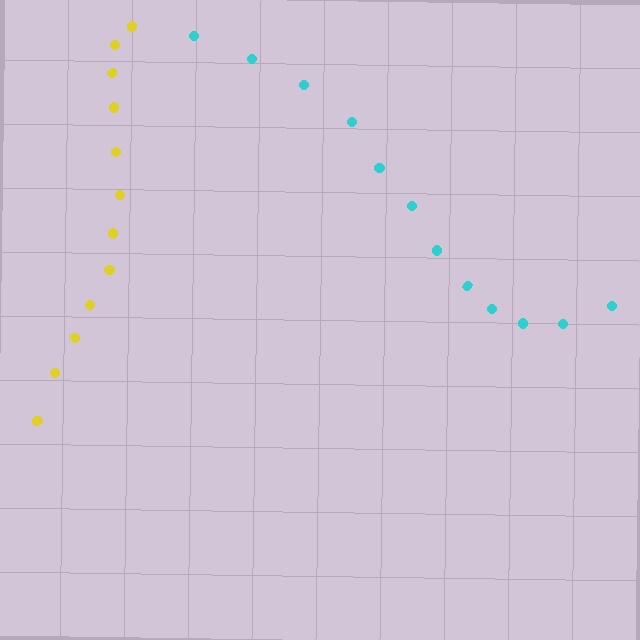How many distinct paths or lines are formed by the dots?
There are 2 distinct paths.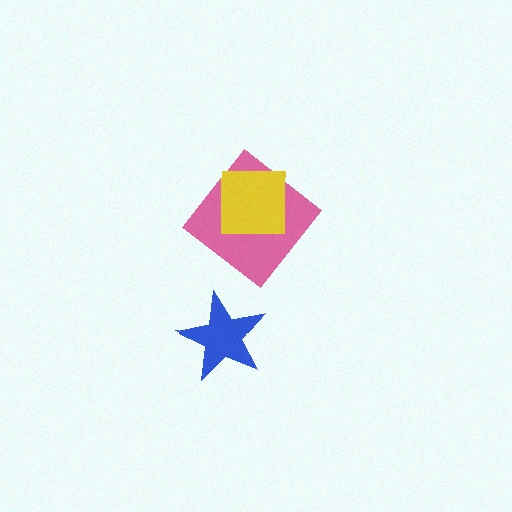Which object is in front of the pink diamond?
The yellow square is in front of the pink diamond.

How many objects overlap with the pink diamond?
1 object overlaps with the pink diamond.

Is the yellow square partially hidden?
No, no other shape covers it.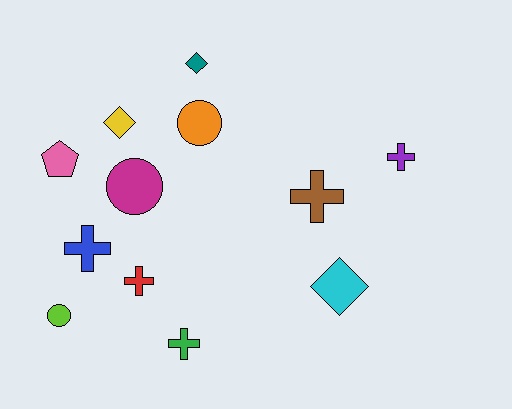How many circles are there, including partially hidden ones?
There are 3 circles.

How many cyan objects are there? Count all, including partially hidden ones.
There is 1 cyan object.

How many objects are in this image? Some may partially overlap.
There are 12 objects.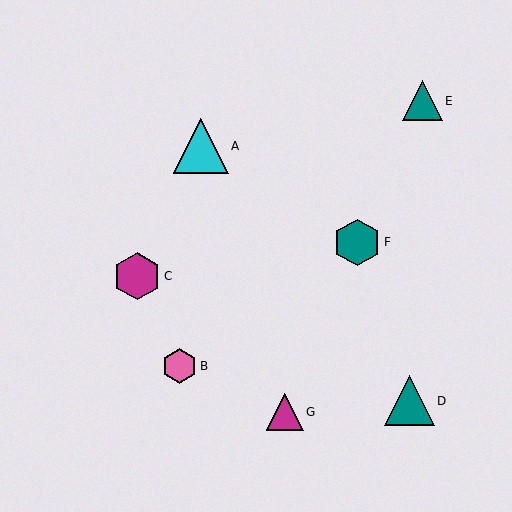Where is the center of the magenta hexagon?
The center of the magenta hexagon is at (137, 276).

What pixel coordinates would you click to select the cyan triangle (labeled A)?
Click at (201, 146) to select the cyan triangle A.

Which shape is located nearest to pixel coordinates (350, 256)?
The teal hexagon (labeled F) at (357, 242) is nearest to that location.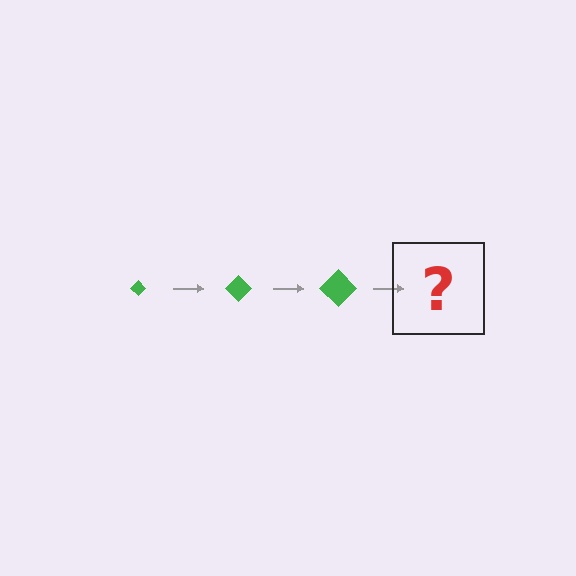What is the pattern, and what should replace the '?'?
The pattern is that the diamond gets progressively larger each step. The '?' should be a green diamond, larger than the previous one.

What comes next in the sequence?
The next element should be a green diamond, larger than the previous one.